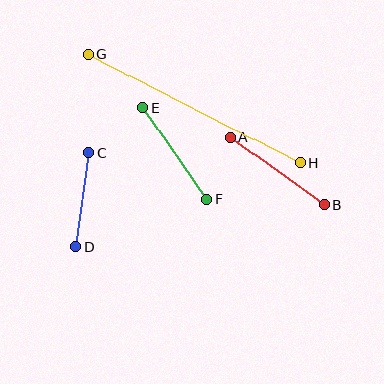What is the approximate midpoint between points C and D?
The midpoint is at approximately (82, 200) pixels.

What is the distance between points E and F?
The distance is approximately 111 pixels.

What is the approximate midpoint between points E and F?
The midpoint is at approximately (175, 154) pixels.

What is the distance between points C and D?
The distance is approximately 95 pixels.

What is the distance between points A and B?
The distance is approximately 116 pixels.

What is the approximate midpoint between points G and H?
The midpoint is at approximately (194, 109) pixels.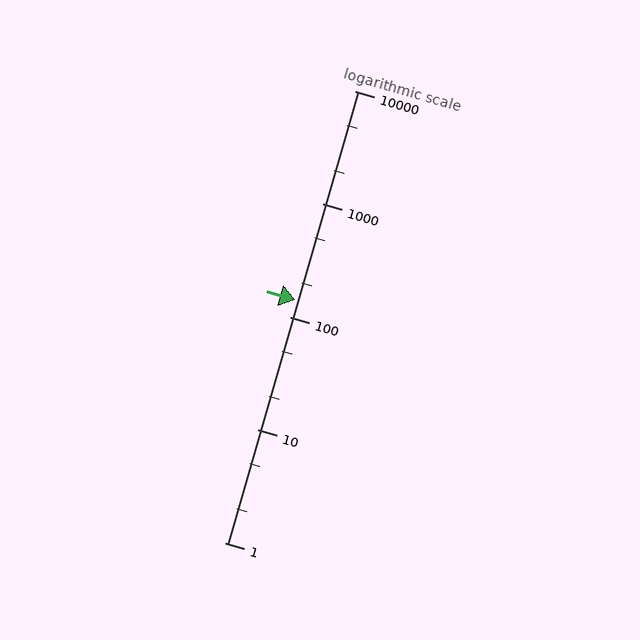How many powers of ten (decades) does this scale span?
The scale spans 4 decades, from 1 to 10000.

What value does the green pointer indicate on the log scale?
The pointer indicates approximately 140.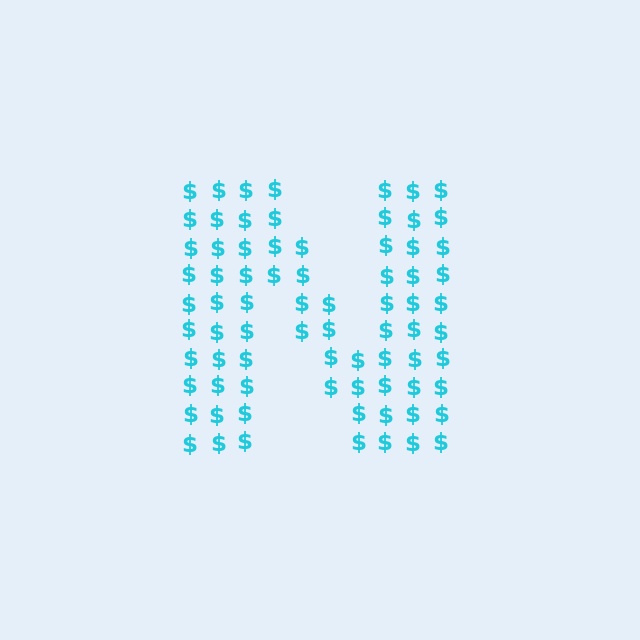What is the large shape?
The large shape is the letter N.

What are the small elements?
The small elements are dollar signs.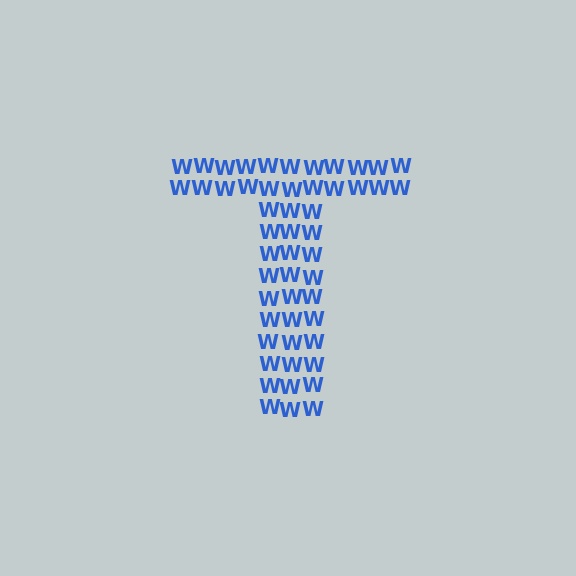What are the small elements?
The small elements are letter W's.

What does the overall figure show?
The overall figure shows the letter T.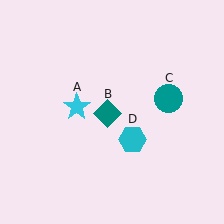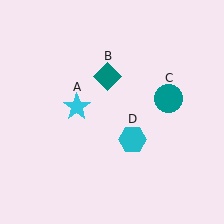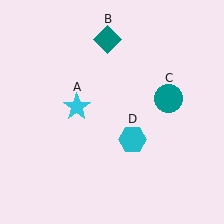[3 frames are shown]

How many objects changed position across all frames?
1 object changed position: teal diamond (object B).